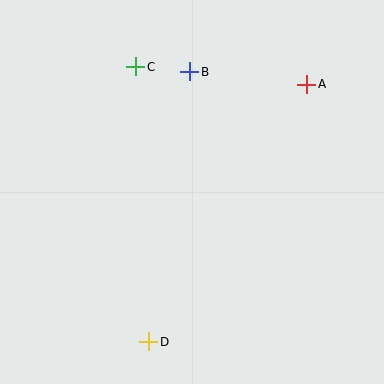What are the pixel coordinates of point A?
Point A is at (307, 84).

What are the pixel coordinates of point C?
Point C is at (136, 67).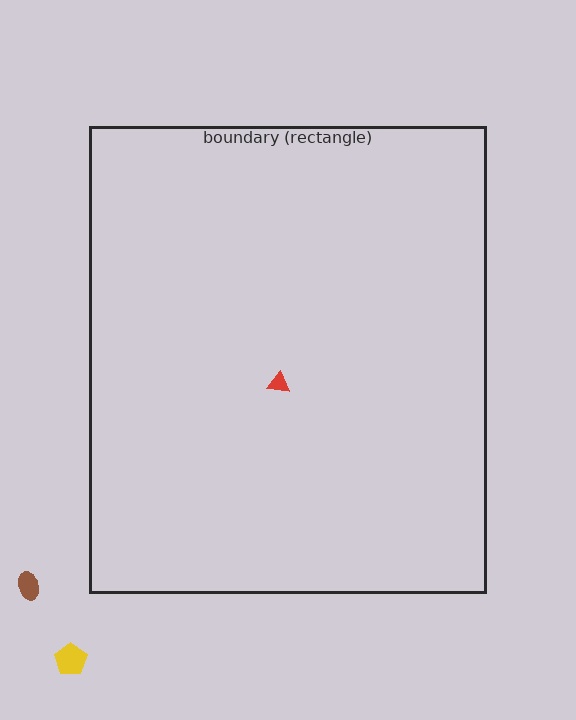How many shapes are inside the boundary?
1 inside, 2 outside.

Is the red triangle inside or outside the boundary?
Inside.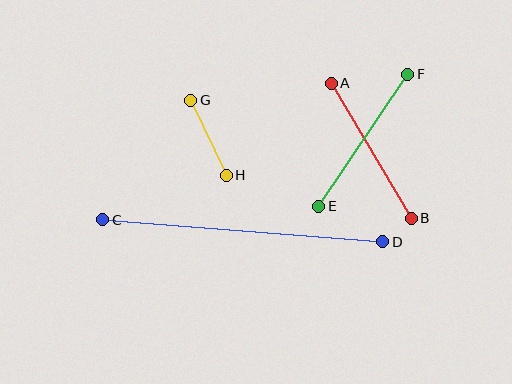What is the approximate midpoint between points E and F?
The midpoint is at approximately (363, 140) pixels.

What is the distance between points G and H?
The distance is approximately 83 pixels.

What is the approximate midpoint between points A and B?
The midpoint is at approximately (371, 151) pixels.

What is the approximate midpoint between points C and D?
The midpoint is at approximately (243, 231) pixels.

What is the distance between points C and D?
The distance is approximately 281 pixels.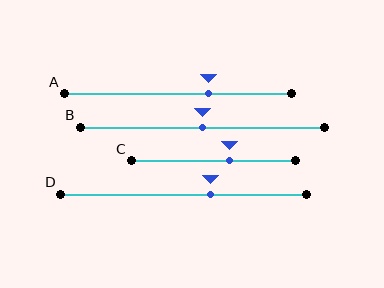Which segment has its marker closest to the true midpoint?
Segment B has its marker closest to the true midpoint.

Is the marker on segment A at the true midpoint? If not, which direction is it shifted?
No, the marker on segment A is shifted to the right by about 14% of the segment length.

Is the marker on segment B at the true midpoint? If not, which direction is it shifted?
Yes, the marker on segment B is at the true midpoint.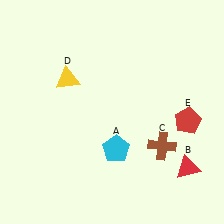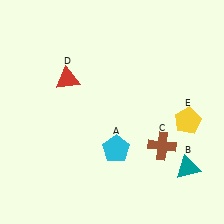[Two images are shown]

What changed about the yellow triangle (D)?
In Image 1, D is yellow. In Image 2, it changed to red.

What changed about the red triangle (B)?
In Image 1, B is red. In Image 2, it changed to teal.